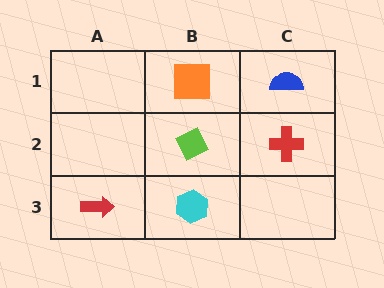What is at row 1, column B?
An orange square.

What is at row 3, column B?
A cyan hexagon.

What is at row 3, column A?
A red arrow.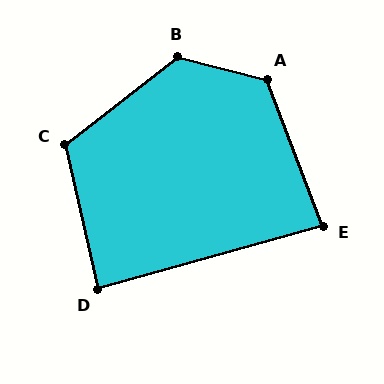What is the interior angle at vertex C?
Approximately 115 degrees (obtuse).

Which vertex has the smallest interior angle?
E, at approximately 85 degrees.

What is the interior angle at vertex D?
Approximately 87 degrees (approximately right).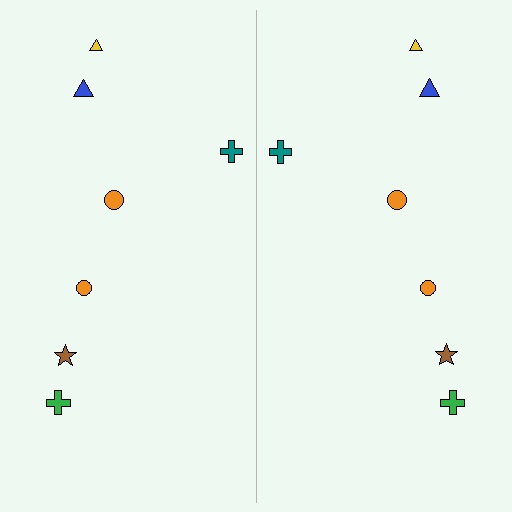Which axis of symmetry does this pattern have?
The pattern has a vertical axis of symmetry running through the center of the image.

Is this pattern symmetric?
Yes, this pattern has bilateral (reflection) symmetry.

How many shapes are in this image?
There are 14 shapes in this image.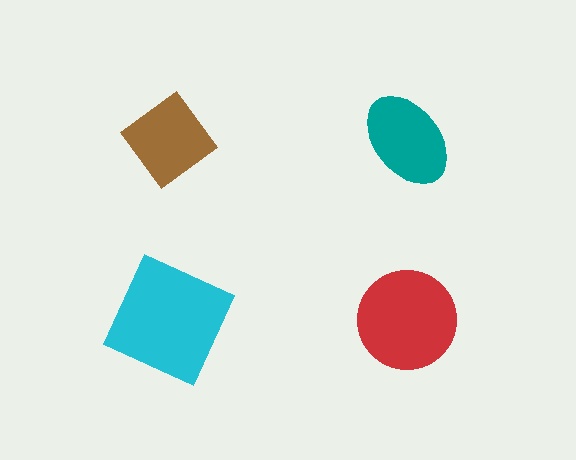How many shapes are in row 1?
2 shapes.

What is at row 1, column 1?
A brown diamond.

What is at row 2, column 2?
A red circle.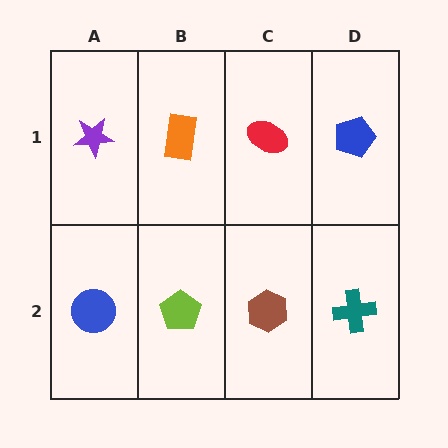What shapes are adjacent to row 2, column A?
A purple star (row 1, column A), a lime pentagon (row 2, column B).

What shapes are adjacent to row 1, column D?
A teal cross (row 2, column D), a red ellipse (row 1, column C).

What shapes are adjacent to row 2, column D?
A blue pentagon (row 1, column D), a brown hexagon (row 2, column C).